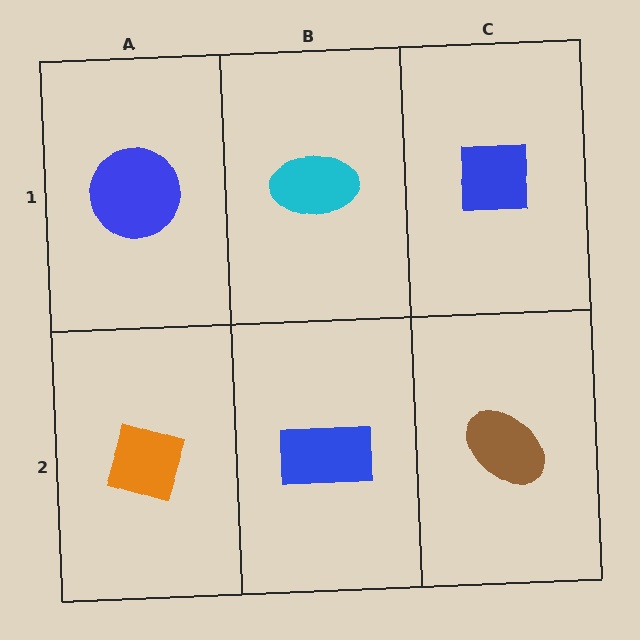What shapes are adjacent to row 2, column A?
A blue circle (row 1, column A), a blue rectangle (row 2, column B).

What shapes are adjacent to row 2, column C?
A blue square (row 1, column C), a blue rectangle (row 2, column B).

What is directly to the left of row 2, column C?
A blue rectangle.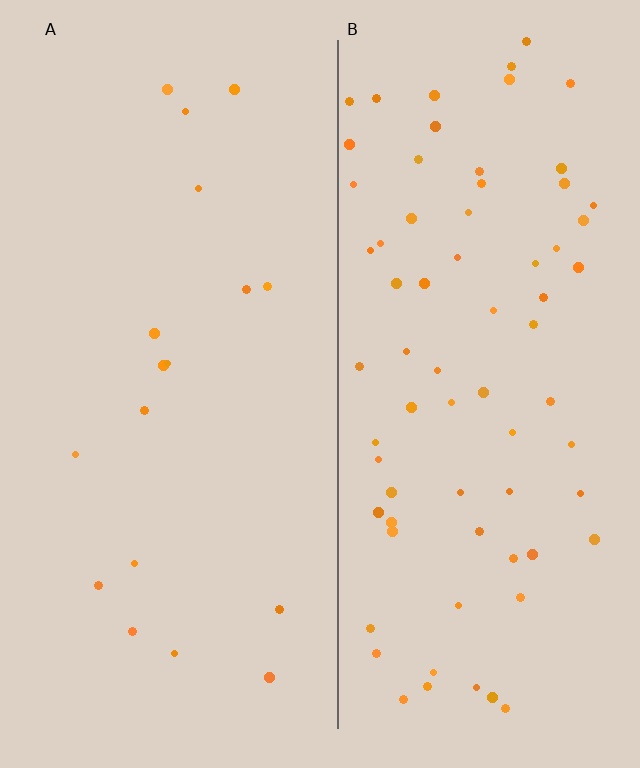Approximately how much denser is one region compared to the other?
Approximately 4.1× — region B over region A.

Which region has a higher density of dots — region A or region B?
B (the right).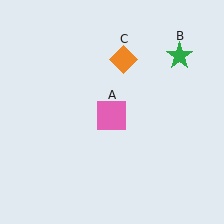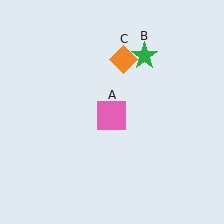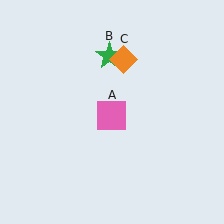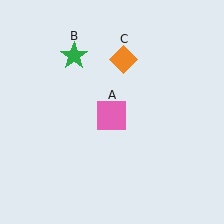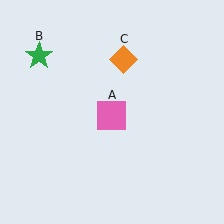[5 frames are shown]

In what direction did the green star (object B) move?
The green star (object B) moved left.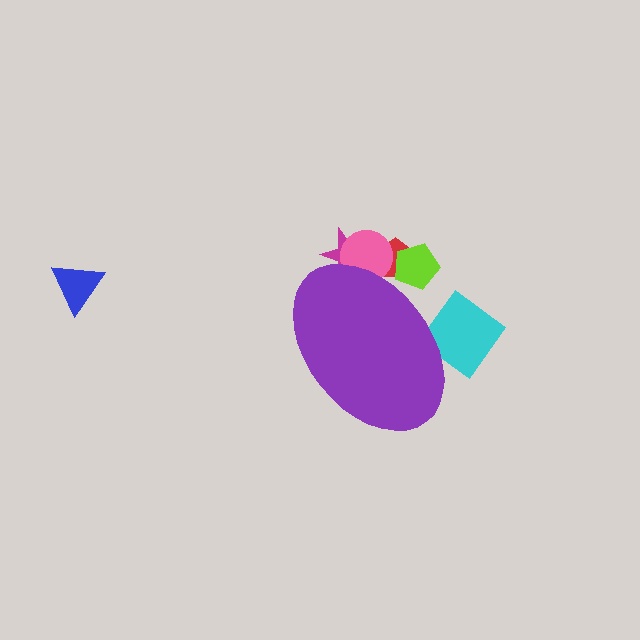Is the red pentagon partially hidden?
Yes, the red pentagon is partially hidden behind the purple ellipse.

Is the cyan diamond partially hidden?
Yes, the cyan diamond is partially hidden behind the purple ellipse.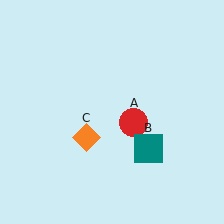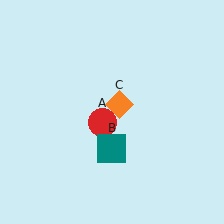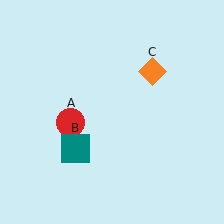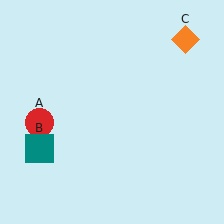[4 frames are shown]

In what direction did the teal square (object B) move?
The teal square (object B) moved left.